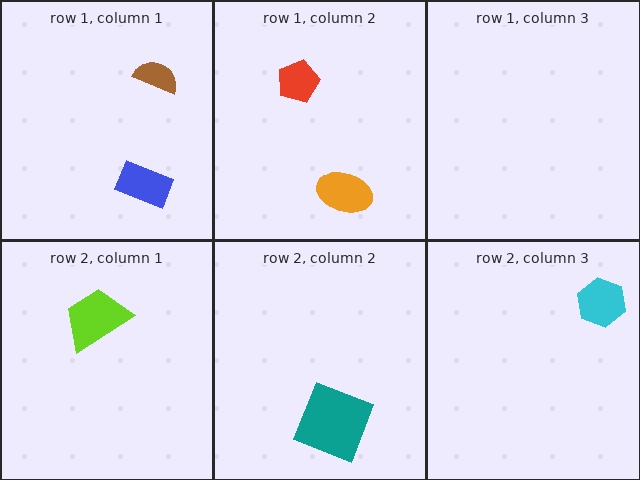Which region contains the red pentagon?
The row 1, column 2 region.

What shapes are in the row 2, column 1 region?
The lime trapezoid.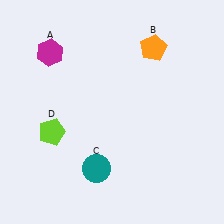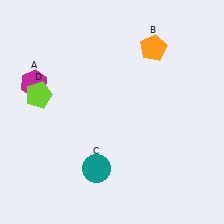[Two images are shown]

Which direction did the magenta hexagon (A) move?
The magenta hexagon (A) moved down.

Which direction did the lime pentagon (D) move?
The lime pentagon (D) moved up.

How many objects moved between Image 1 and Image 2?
2 objects moved between the two images.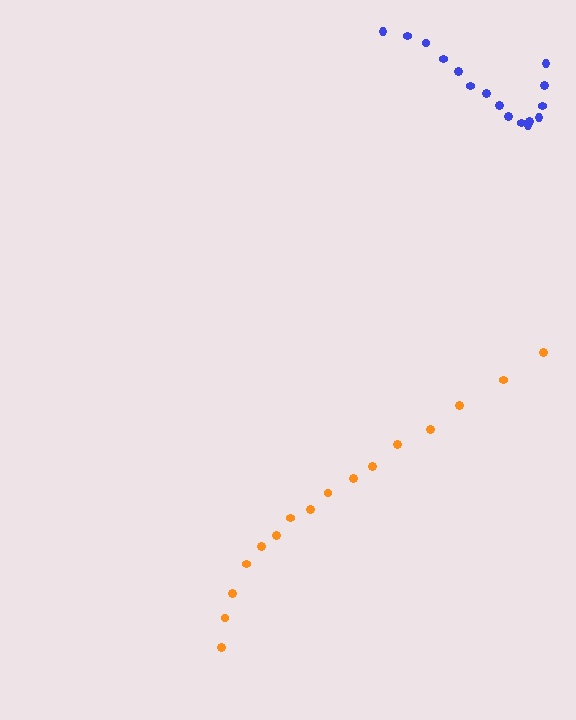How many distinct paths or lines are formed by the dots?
There are 2 distinct paths.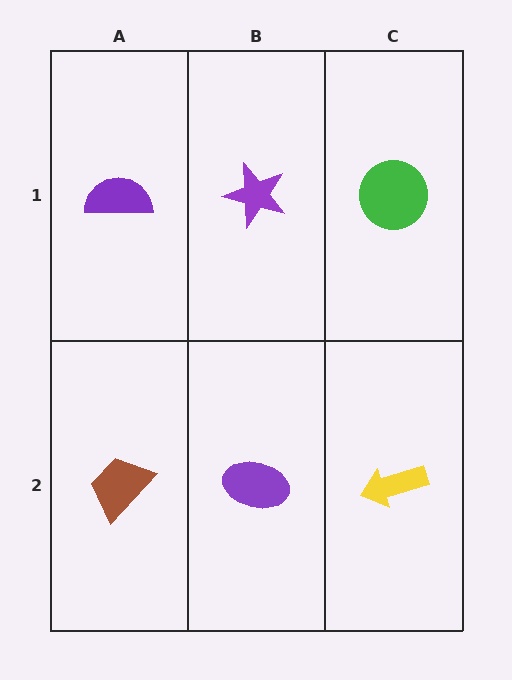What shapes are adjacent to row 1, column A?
A brown trapezoid (row 2, column A), a purple star (row 1, column B).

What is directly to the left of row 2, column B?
A brown trapezoid.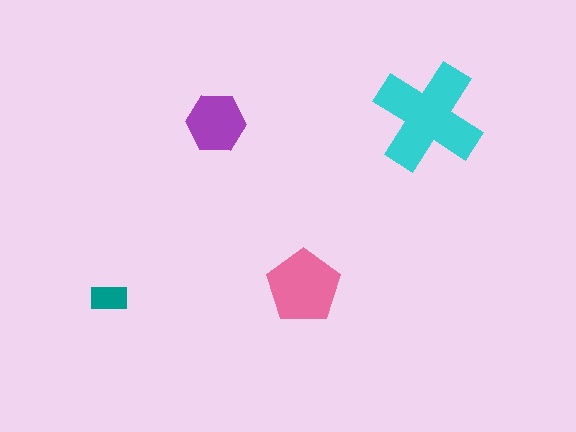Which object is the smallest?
The teal rectangle.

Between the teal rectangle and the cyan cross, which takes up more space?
The cyan cross.